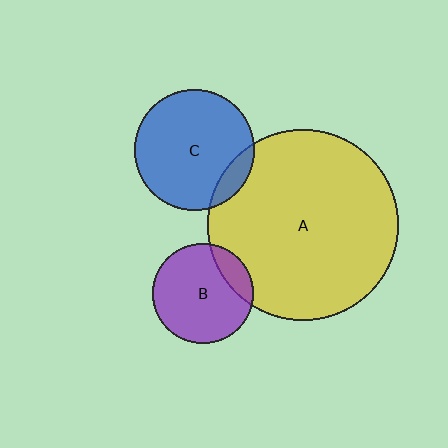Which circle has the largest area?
Circle A (yellow).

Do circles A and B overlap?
Yes.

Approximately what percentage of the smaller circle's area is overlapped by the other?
Approximately 15%.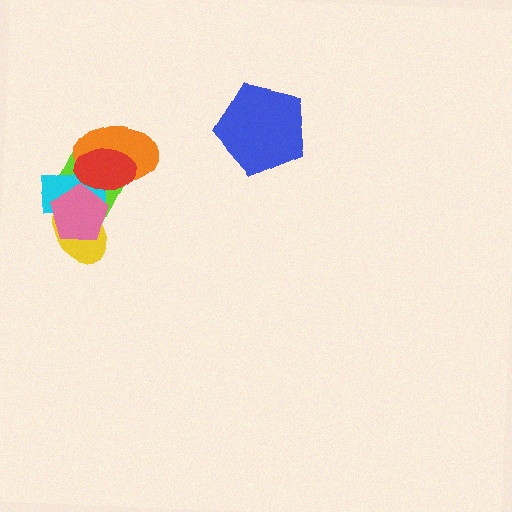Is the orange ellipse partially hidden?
Yes, it is partially covered by another shape.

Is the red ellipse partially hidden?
Yes, it is partially covered by another shape.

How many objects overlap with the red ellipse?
4 objects overlap with the red ellipse.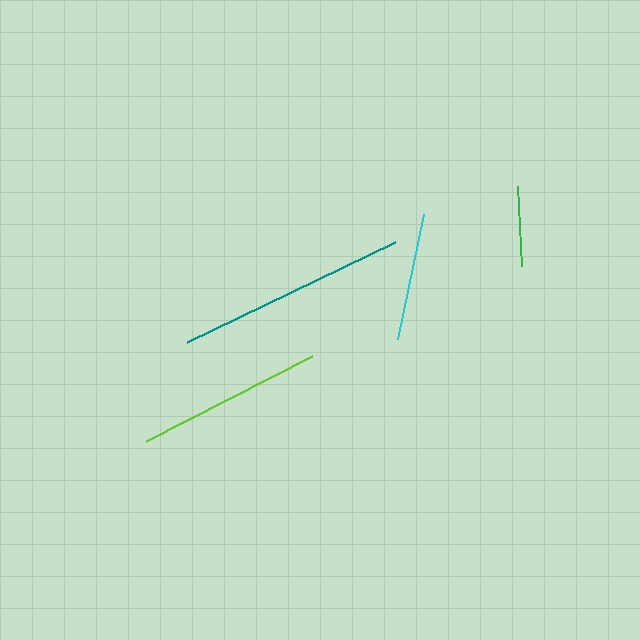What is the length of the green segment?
The green segment is approximately 80 pixels long.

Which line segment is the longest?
The teal line is the longest at approximately 230 pixels.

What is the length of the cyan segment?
The cyan segment is approximately 128 pixels long.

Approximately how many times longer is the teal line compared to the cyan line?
The teal line is approximately 1.8 times the length of the cyan line.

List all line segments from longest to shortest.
From longest to shortest: teal, lime, cyan, green.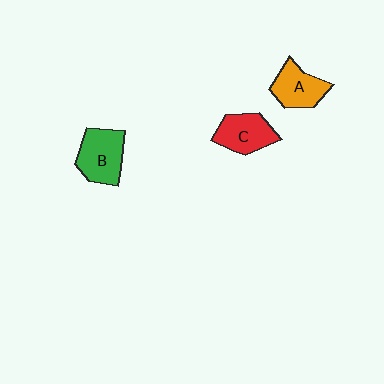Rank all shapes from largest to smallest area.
From largest to smallest: B (green), C (red), A (orange).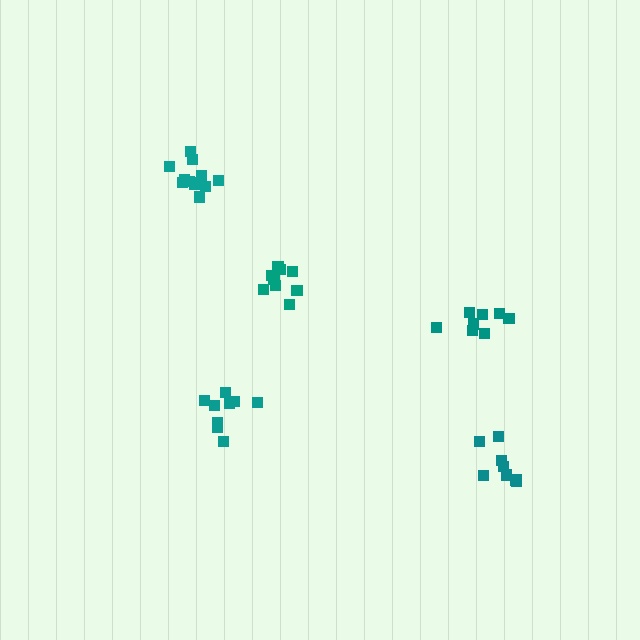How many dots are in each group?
Group 1: 9 dots, Group 2: 12 dots, Group 3: 8 dots, Group 4: 9 dots, Group 5: 8 dots (46 total).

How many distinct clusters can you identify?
There are 5 distinct clusters.